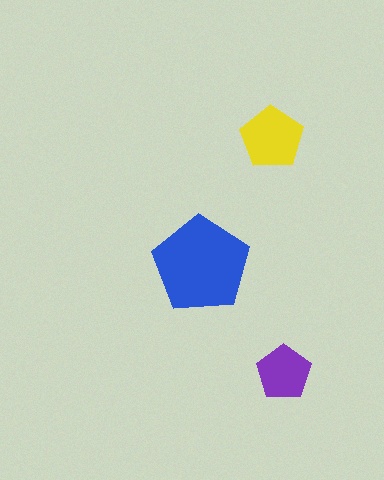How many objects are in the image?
There are 3 objects in the image.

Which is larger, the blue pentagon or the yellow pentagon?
The blue one.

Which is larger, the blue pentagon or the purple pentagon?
The blue one.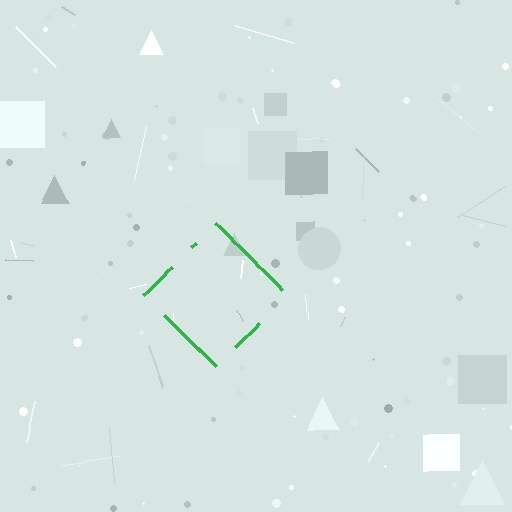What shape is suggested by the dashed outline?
The dashed outline suggests a diamond.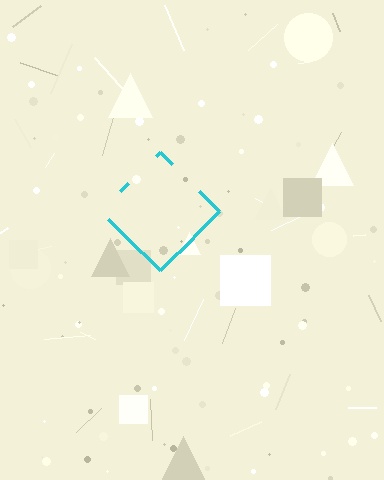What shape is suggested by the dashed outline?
The dashed outline suggests a diamond.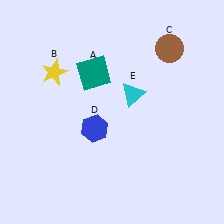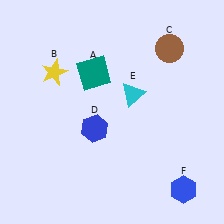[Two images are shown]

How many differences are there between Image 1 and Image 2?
There is 1 difference between the two images.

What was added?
A blue hexagon (F) was added in Image 2.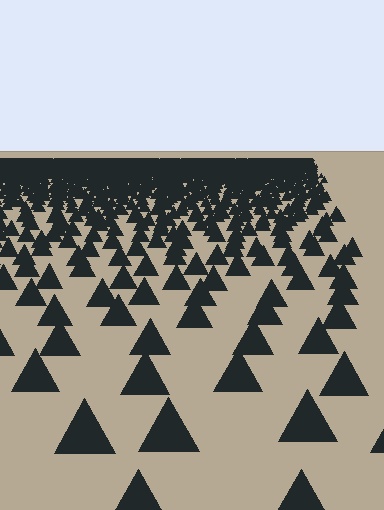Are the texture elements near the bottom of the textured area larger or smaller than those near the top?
Larger. Near the bottom, elements are closer to the viewer and appear at a bigger on-screen size.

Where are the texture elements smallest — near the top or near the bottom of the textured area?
Near the top.